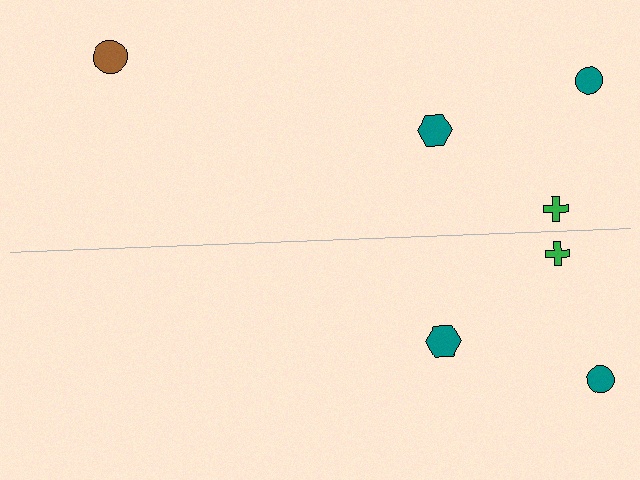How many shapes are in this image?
There are 7 shapes in this image.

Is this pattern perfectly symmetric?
No, the pattern is not perfectly symmetric. A brown circle is missing from the bottom side.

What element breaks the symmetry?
A brown circle is missing from the bottom side.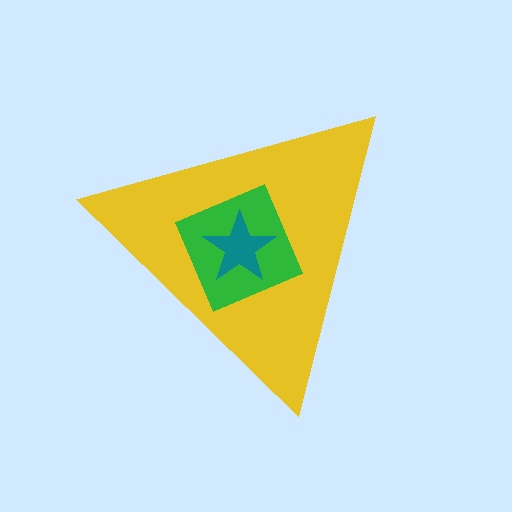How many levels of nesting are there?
3.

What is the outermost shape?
The yellow triangle.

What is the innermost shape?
The teal star.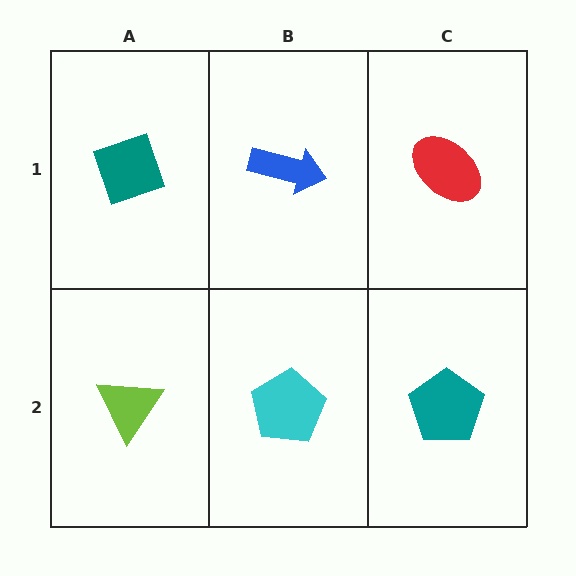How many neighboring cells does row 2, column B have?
3.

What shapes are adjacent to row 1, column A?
A lime triangle (row 2, column A), a blue arrow (row 1, column B).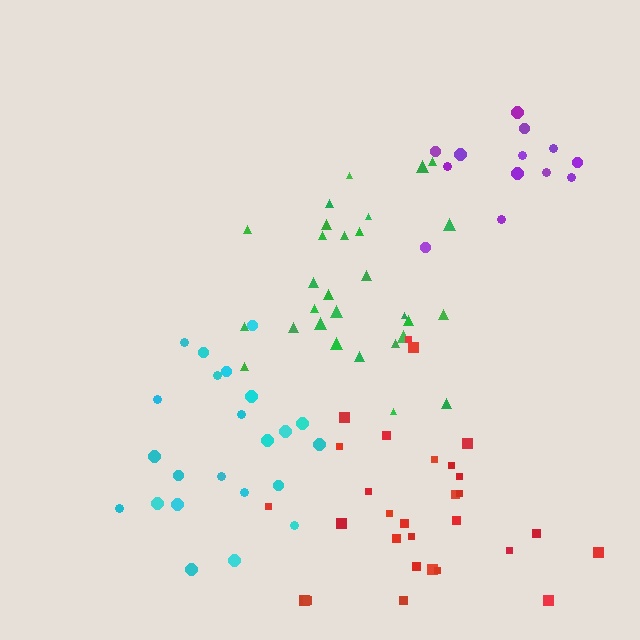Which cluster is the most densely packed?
Green.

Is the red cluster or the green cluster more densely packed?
Green.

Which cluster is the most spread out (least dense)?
Cyan.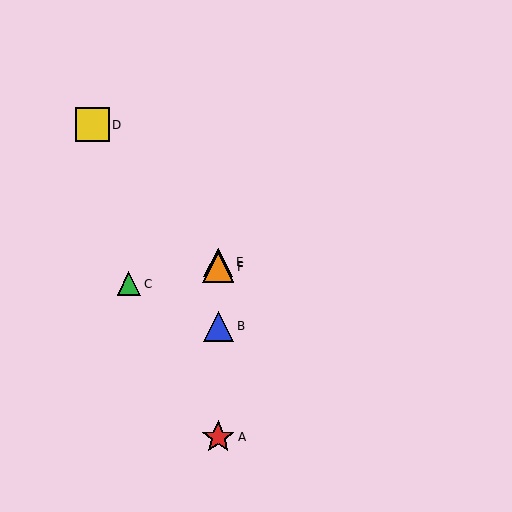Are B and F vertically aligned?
Yes, both are at x≈218.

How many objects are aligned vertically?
4 objects (A, B, E, F) are aligned vertically.